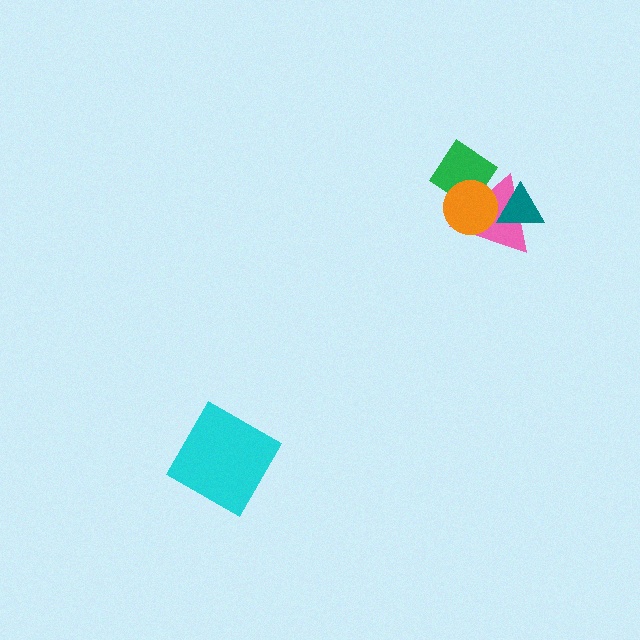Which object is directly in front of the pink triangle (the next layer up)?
The orange circle is directly in front of the pink triangle.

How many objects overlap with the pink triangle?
3 objects overlap with the pink triangle.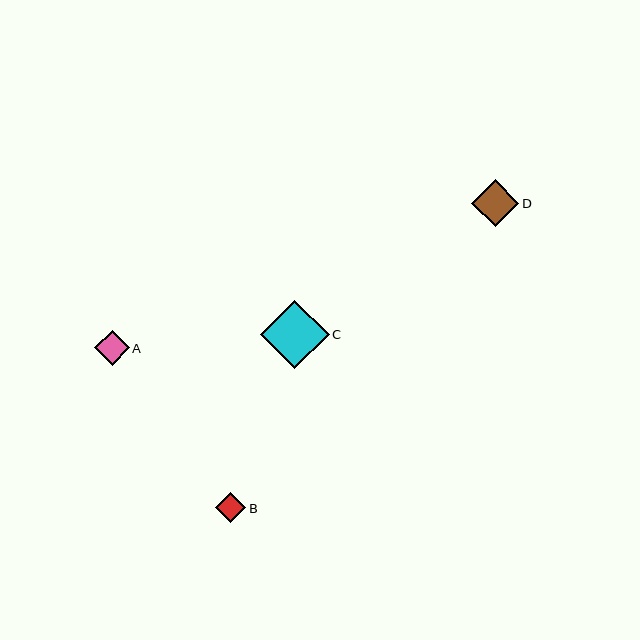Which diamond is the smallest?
Diamond B is the smallest with a size of approximately 30 pixels.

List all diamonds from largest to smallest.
From largest to smallest: C, D, A, B.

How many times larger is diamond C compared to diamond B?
Diamond C is approximately 2.3 times the size of diamond B.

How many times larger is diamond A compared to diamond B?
Diamond A is approximately 1.1 times the size of diamond B.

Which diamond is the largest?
Diamond C is the largest with a size of approximately 68 pixels.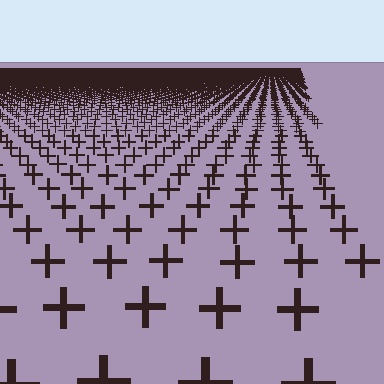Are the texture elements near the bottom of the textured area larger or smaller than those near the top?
Larger. Near the bottom, elements are closer to the viewer and appear at a bigger on-screen size.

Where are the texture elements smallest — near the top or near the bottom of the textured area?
Near the top.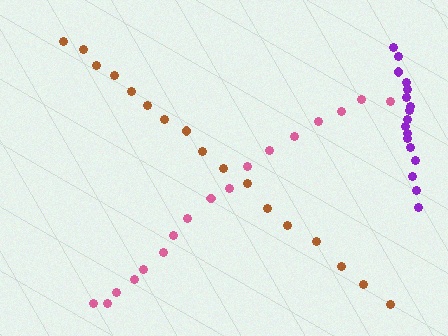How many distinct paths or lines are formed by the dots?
There are 3 distinct paths.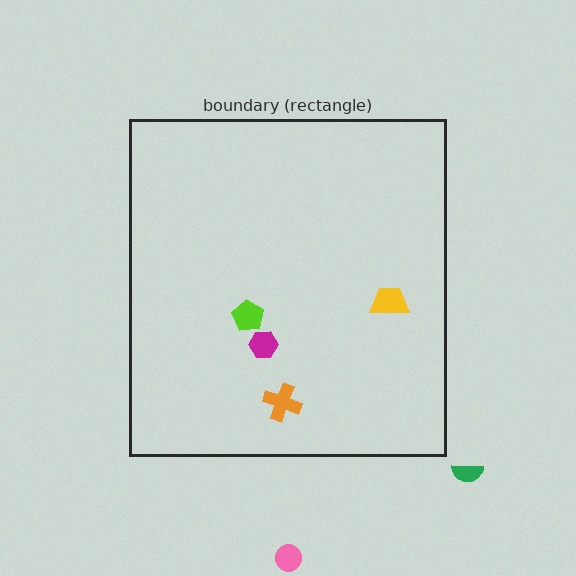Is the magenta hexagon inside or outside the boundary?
Inside.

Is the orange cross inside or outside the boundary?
Inside.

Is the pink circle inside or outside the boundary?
Outside.